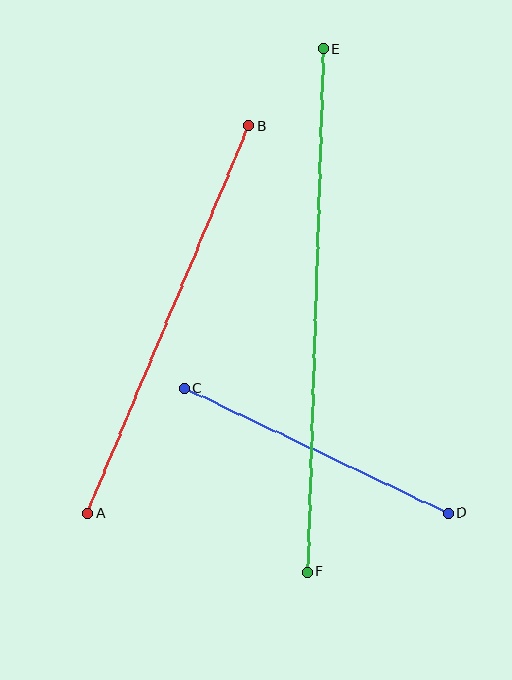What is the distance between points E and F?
The distance is approximately 523 pixels.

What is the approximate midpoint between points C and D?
The midpoint is at approximately (316, 451) pixels.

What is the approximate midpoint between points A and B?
The midpoint is at approximately (168, 320) pixels.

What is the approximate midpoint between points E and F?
The midpoint is at approximately (316, 310) pixels.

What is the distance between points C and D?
The distance is approximately 292 pixels.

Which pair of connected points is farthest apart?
Points E and F are farthest apart.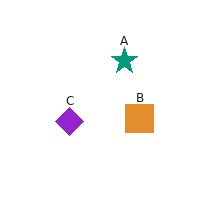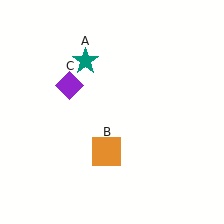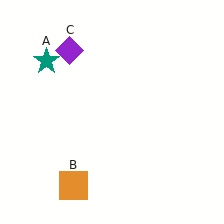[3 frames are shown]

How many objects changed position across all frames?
3 objects changed position: teal star (object A), orange square (object B), purple diamond (object C).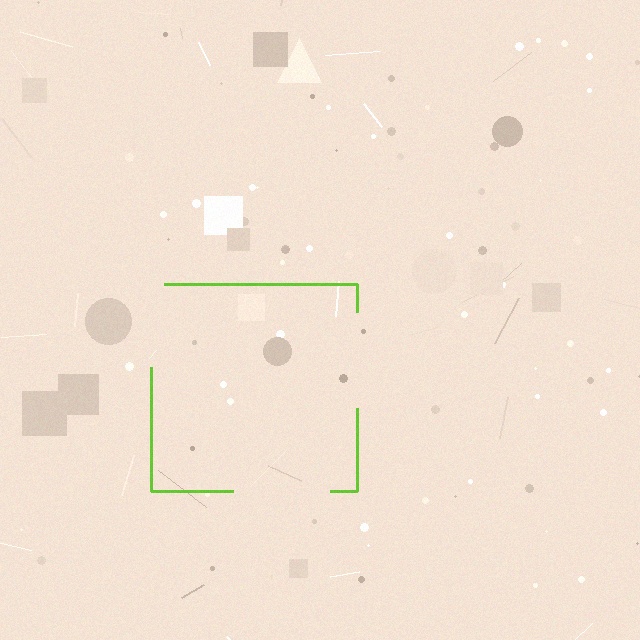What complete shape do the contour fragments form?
The contour fragments form a square.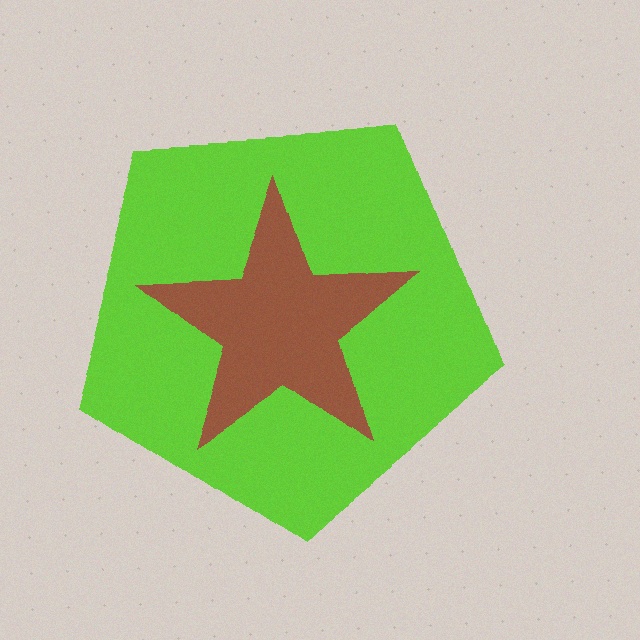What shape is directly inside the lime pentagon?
The brown star.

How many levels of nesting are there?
2.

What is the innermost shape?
The brown star.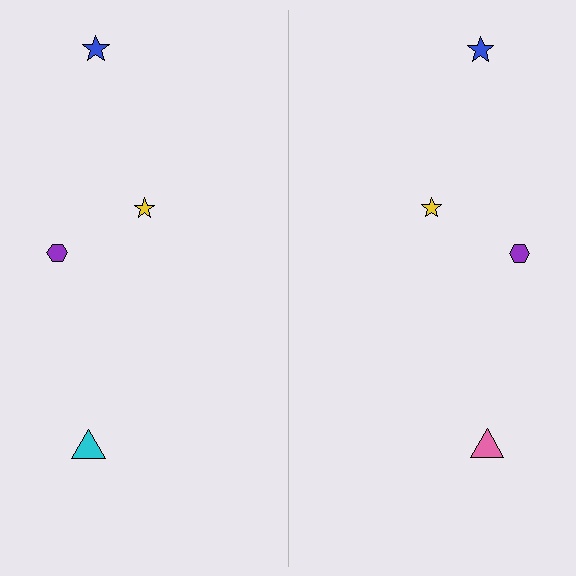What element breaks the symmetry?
The pink triangle on the right side breaks the symmetry — its mirror counterpart is cyan.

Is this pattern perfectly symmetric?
No, the pattern is not perfectly symmetric. The pink triangle on the right side breaks the symmetry — its mirror counterpart is cyan.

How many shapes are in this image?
There are 8 shapes in this image.